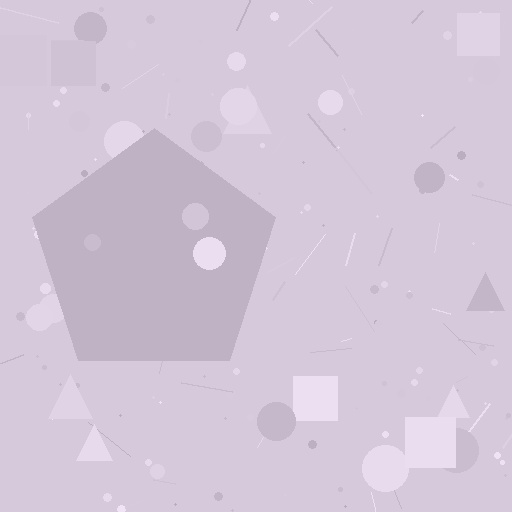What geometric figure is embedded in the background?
A pentagon is embedded in the background.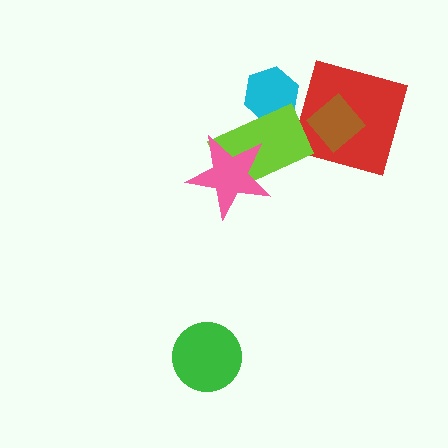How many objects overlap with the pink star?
1 object overlaps with the pink star.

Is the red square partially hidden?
Yes, it is partially covered by another shape.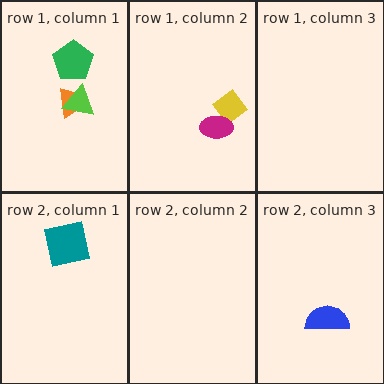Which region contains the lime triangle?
The row 1, column 1 region.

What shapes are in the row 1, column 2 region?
The yellow diamond, the magenta ellipse.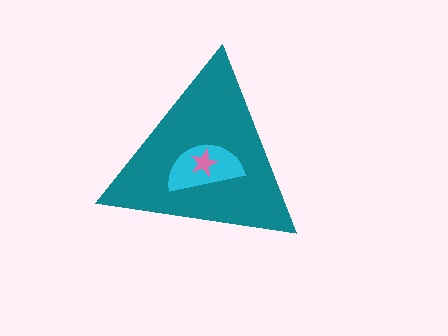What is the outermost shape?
The teal triangle.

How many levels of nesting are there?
3.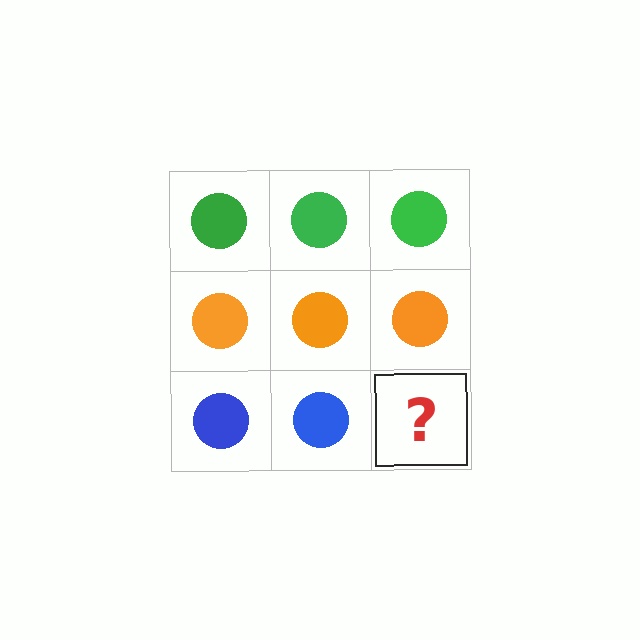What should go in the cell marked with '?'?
The missing cell should contain a blue circle.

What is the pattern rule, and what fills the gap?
The rule is that each row has a consistent color. The gap should be filled with a blue circle.